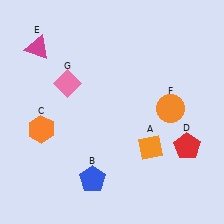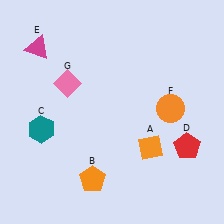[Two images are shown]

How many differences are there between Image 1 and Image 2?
There are 2 differences between the two images.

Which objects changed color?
B changed from blue to orange. C changed from orange to teal.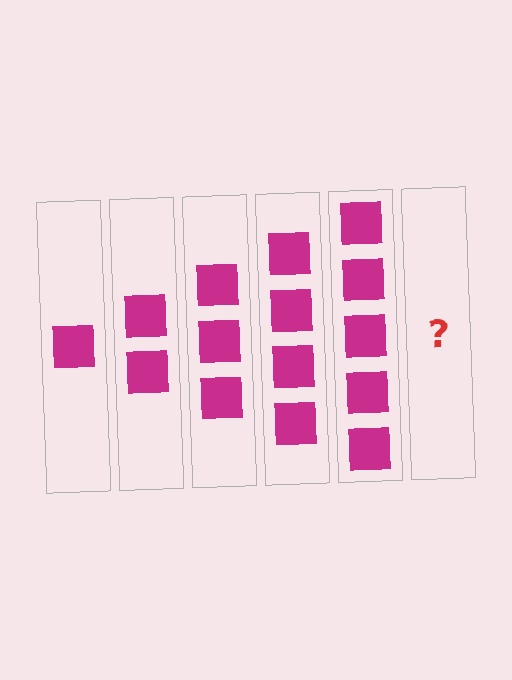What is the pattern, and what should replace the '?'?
The pattern is that each step adds one more square. The '?' should be 6 squares.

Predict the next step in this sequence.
The next step is 6 squares.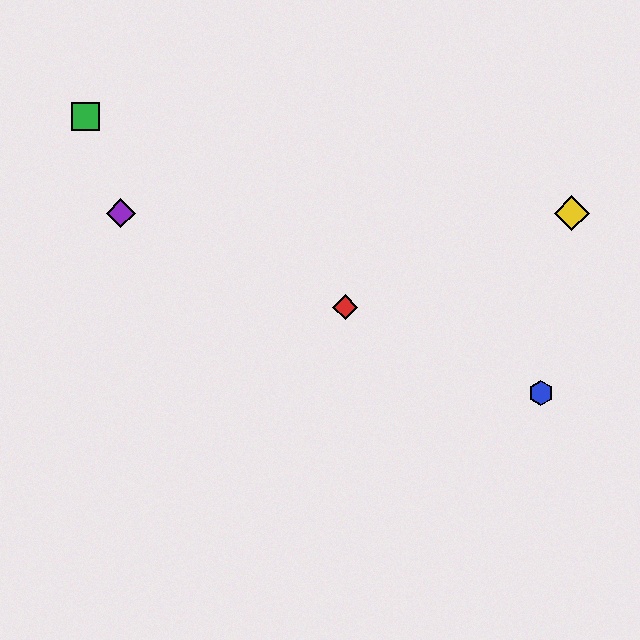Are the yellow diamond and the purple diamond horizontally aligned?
Yes, both are at y≈213.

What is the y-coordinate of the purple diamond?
The purple diamond is at y≈213.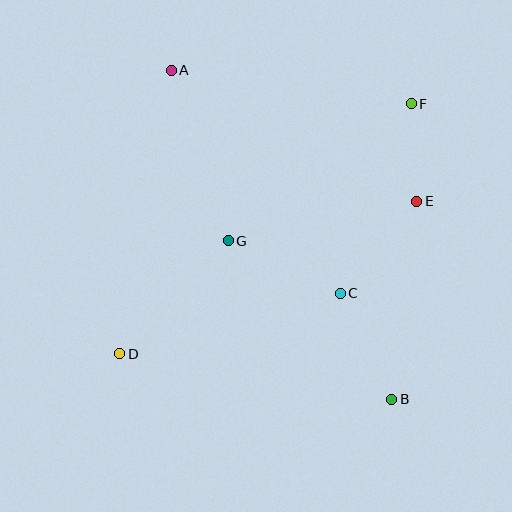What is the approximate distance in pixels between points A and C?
The distance between A and C is approximately 280 pixels.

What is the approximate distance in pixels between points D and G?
The distance between D and G is approximately 157 pixels.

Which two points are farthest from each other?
Points A and B are farthest from each other.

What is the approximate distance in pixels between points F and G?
The distance between F and G is approximately 229 pixels.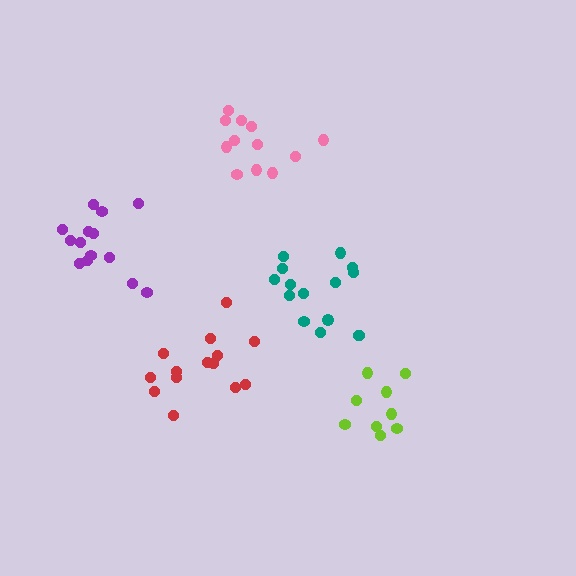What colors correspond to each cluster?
The clusters are colored: red, purple, pink, teal, lime.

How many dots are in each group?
Group 1: 14 dots, Group 2: 14 dots, Group 3: 12 dots, Group 4: 15 dots, Group 5: 9 dots (64 total).